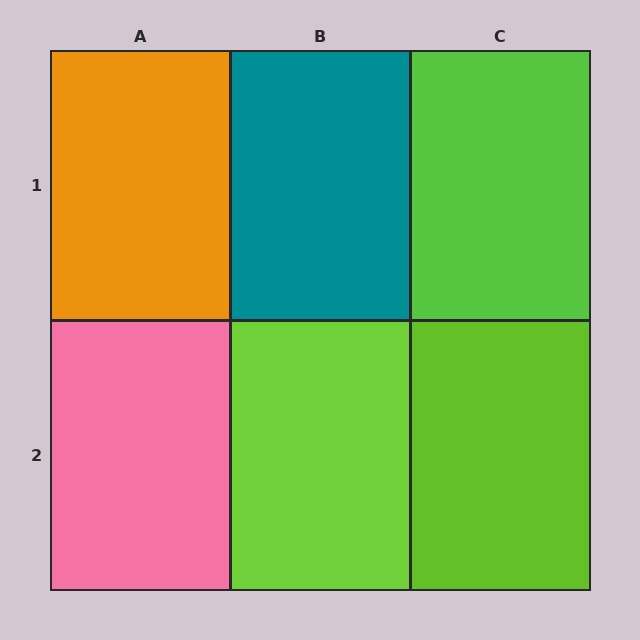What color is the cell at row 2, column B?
Lime.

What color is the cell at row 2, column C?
Lime.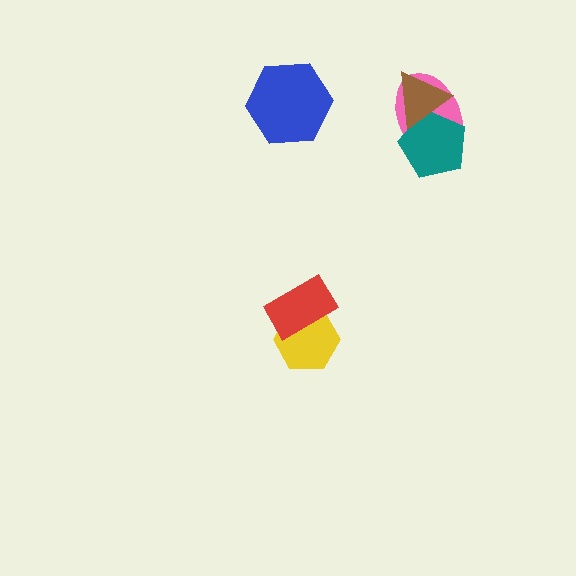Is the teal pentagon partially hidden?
Yes, it is partially covered by another shape.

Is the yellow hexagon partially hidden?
Yes, it is partially covered by another shape.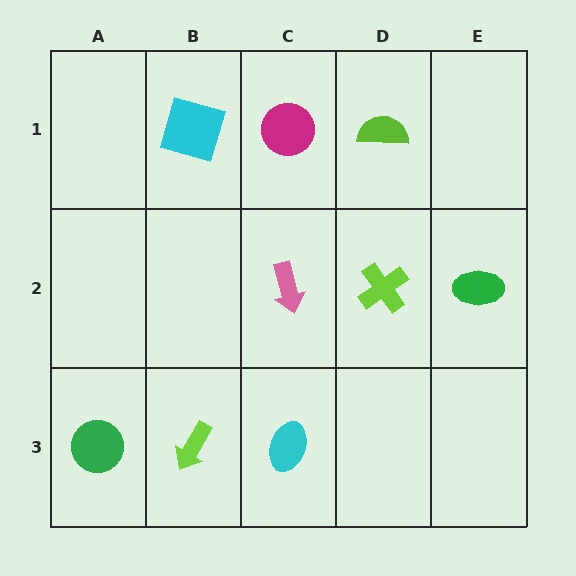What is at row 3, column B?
A lime arrow.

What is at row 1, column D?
A lime semicircle.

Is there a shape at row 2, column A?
No, that cell is empty.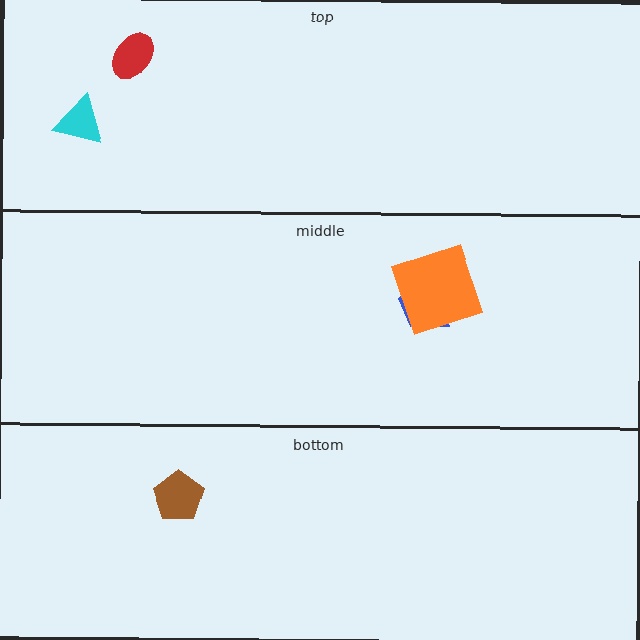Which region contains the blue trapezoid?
The middle region.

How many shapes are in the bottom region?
1.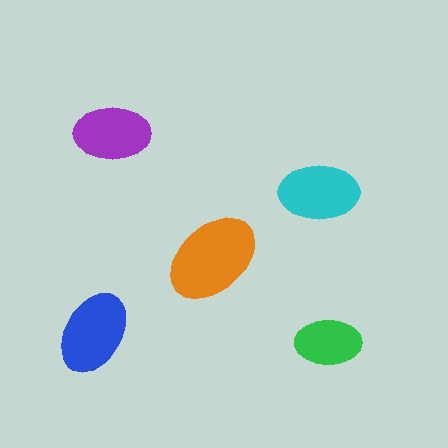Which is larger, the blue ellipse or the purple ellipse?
The blue one.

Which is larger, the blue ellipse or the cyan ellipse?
The blue one.